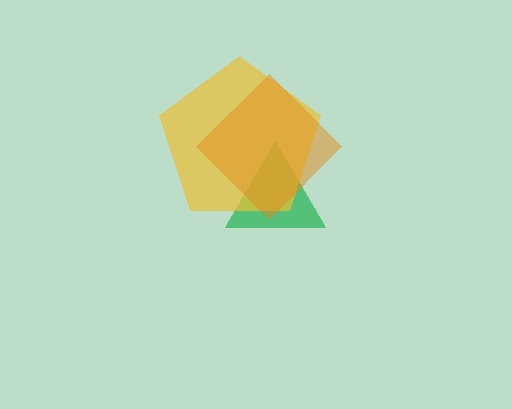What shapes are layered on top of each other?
The layered shapes are: a green triangle, a yellow pentagon, an orange diamond.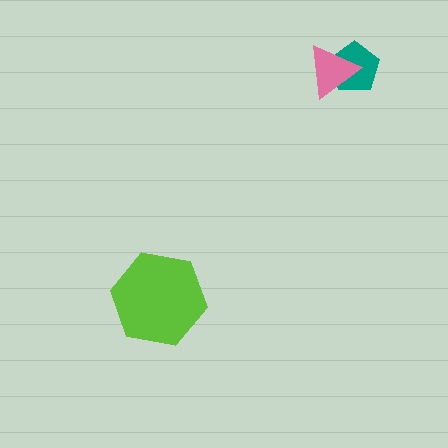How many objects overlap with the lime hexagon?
0 objects overlap with the lime hexagon.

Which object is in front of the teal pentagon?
The pink triangle is in front of the teal pentagon.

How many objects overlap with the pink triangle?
1 object overlaps with the pink triangle.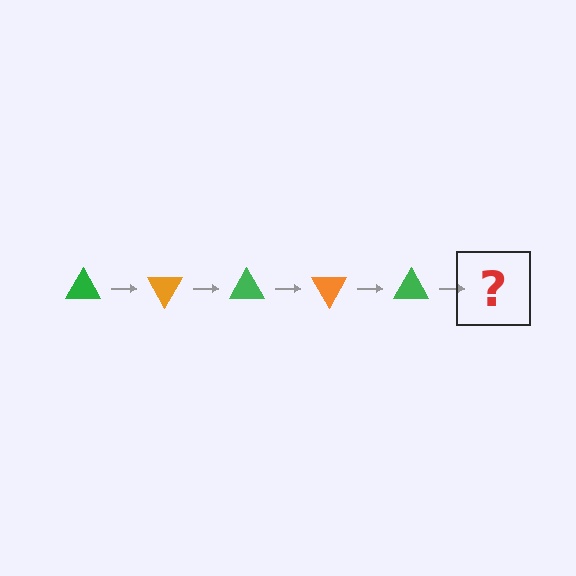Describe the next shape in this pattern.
It should be an orange triangle, rotated 300 degrees from the start.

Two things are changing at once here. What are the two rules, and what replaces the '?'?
The two rules are that it rotates 60 degrees each step and the color cycles through green and orange. The '?' should be an orange triangle, rotated 300 degrees from the start.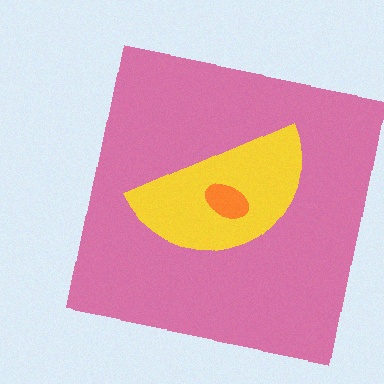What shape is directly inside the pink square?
The yellow semicircle.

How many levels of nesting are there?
3.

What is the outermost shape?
The pink square.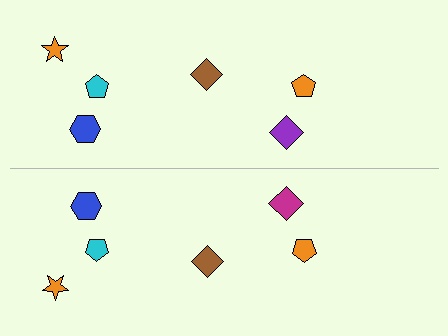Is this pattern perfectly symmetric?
No, the pattern is not perfectly symmetric. The magenta diamond on the bottom side breaks the symmetry — its mirror counterpart is purple.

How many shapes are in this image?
There are 12 shapes in this image.